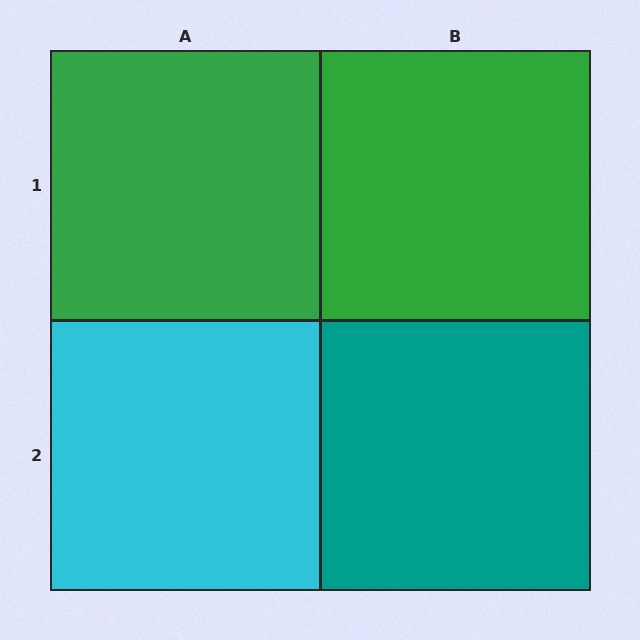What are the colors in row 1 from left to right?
Green, green.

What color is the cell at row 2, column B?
Teal.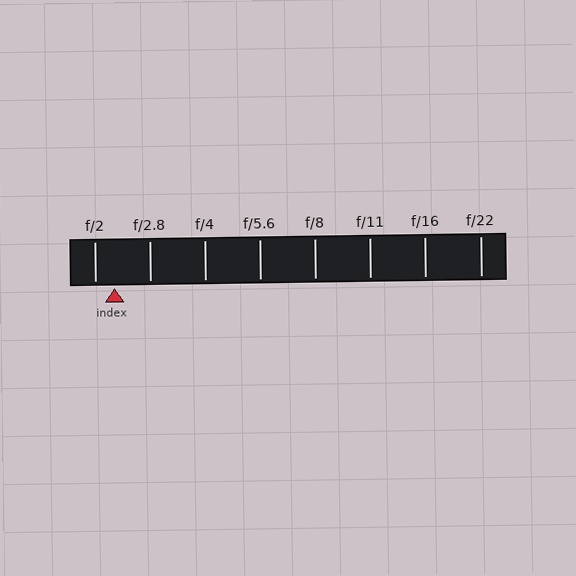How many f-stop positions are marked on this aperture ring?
There are 8 f-stop positions marked.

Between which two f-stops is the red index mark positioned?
The index mark is between f/2 and f/2.8.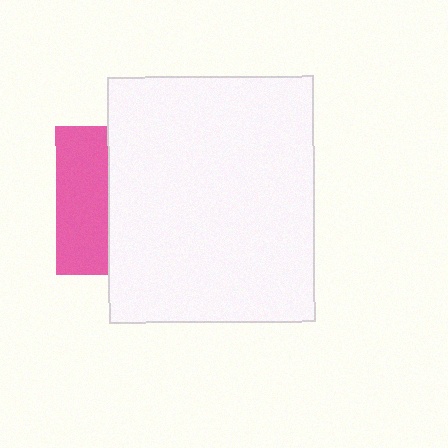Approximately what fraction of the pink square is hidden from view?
Roughly 65% of the pink square is hidden behind the white rectangle.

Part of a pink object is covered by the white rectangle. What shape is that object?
It is a square.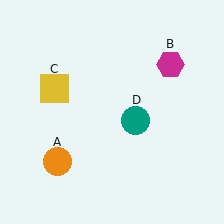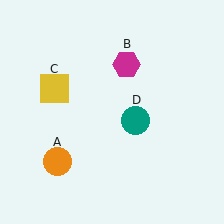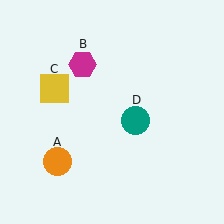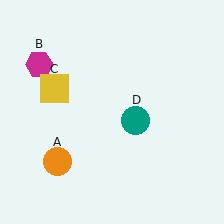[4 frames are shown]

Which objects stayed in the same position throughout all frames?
Orange circle (object A) and yellow square (object C) and teal circle (object D) remained stationary.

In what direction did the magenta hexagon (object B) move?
The magenta hexagon (object B) moved left.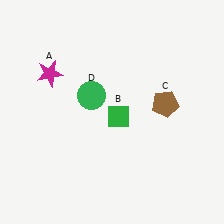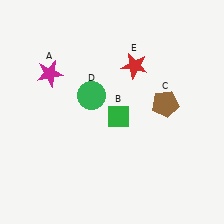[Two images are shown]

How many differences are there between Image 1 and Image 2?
There is 1 difference between the two images.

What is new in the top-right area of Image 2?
A red star (E) was added in the top-right area of Image 2.